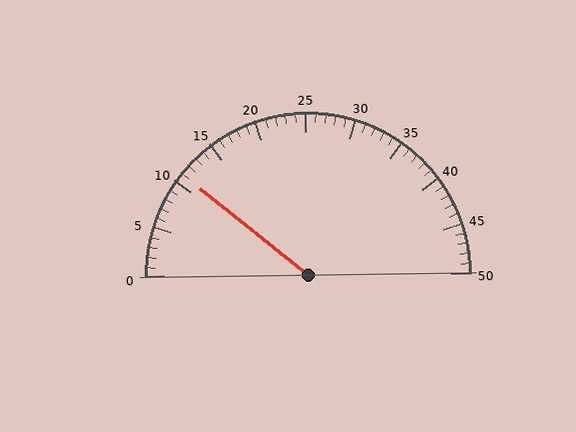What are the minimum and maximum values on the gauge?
The gauge ranges from 0 to 50.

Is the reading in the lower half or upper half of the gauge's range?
The reading is in the lower half of the range (0 to 50).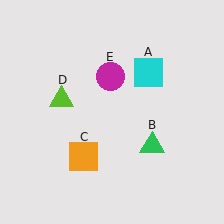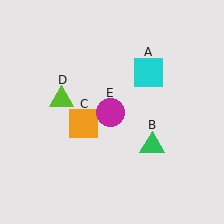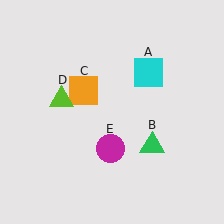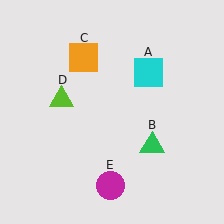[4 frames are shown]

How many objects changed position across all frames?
2 objects changed position: orange square (object C), magenta circle (object E).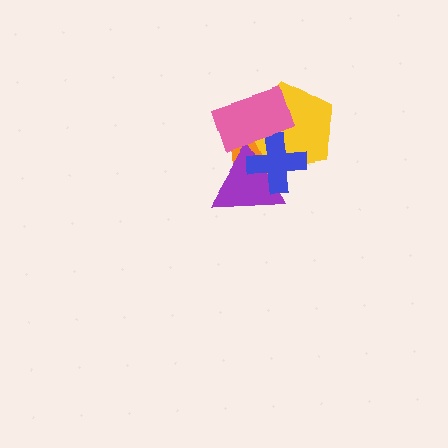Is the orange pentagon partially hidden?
Yes, it is partially covered by another shape.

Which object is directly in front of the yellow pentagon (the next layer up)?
The purple triangle is directly in front of the yellow pentagon.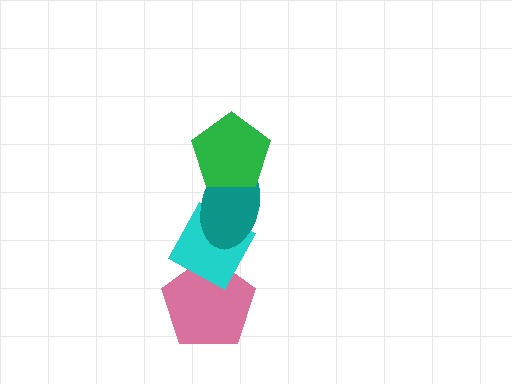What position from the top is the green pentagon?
The green pentagon is 1st from the top.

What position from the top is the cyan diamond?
The cyan diamond is 3rd from the top.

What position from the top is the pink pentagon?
The pink pentagon is 4th from the top.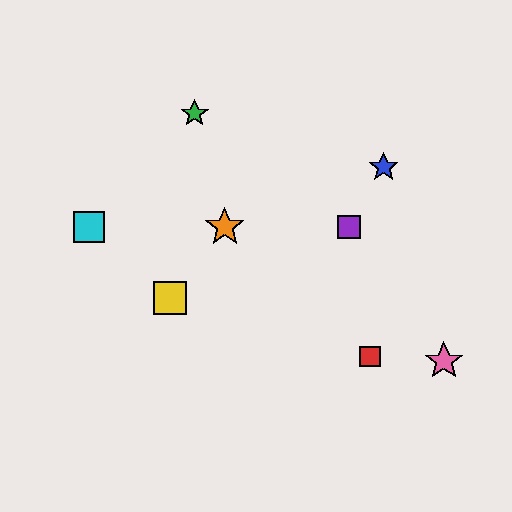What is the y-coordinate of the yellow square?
The yellow square is at y≈298.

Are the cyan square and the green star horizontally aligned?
No, the cyan square is at y≈227 and the green star is at y≈113.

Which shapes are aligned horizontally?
The purple square, the orange star, the cyan square are aligned horizontally.